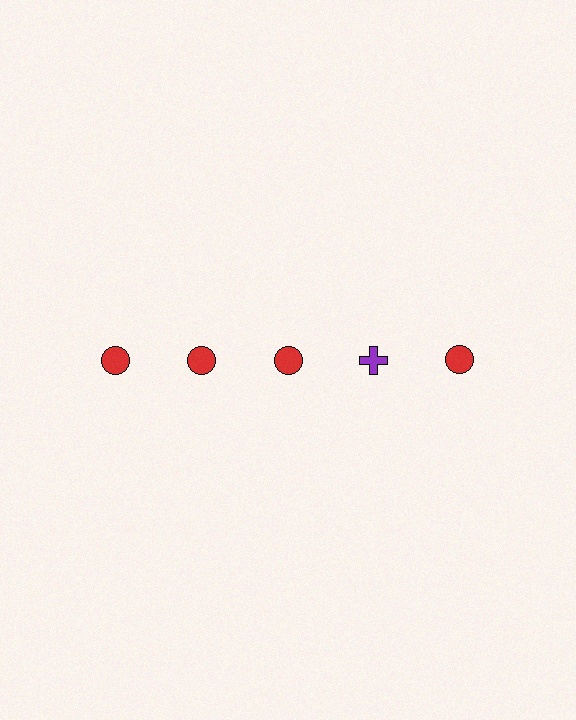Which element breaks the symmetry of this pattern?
The purple cross in the top row, second from right column breaks the symmetry. All other shapes are red circles.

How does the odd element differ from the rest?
It differs in both color (purple instead of red) and shape (cross instead of circle).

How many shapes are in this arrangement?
There are 5 shapes arranged in a grid pattern.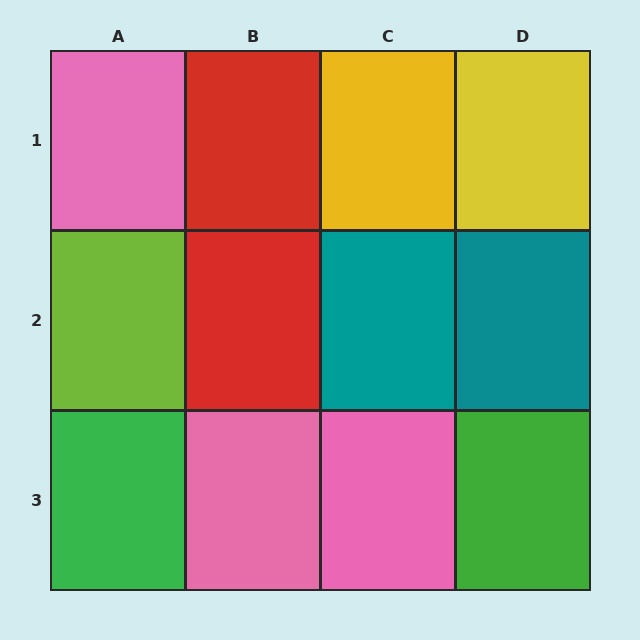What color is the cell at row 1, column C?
Yellow.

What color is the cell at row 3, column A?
Green.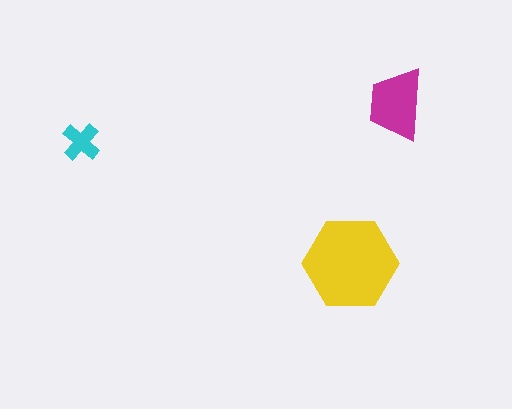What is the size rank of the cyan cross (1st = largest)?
3rd.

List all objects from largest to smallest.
The yellow hexagon, the magenta trapezoid, the cyan cross.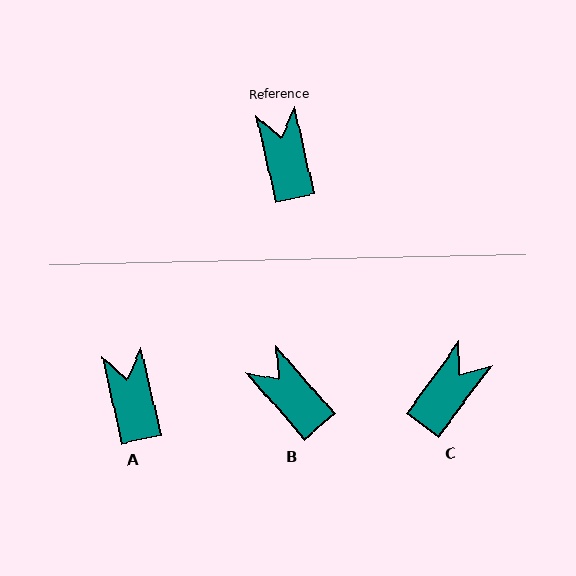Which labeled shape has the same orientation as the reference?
A.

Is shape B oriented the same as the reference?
No, it is off by about 28 degrees.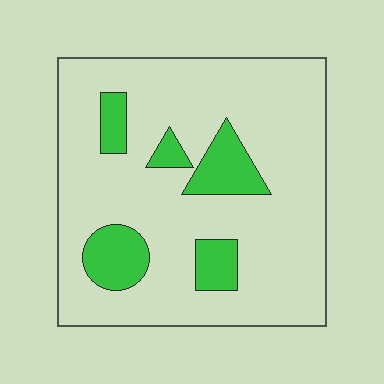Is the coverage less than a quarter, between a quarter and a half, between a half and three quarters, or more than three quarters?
Less than a quarter.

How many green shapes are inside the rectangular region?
5.